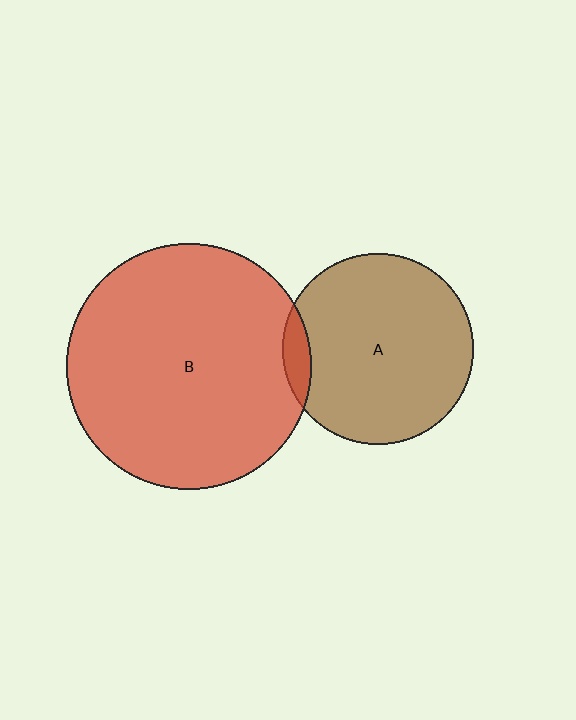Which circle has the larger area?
Circle B (red).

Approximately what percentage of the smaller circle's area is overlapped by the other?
Approximately 5%.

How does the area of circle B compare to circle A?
Approximately 1.7 times.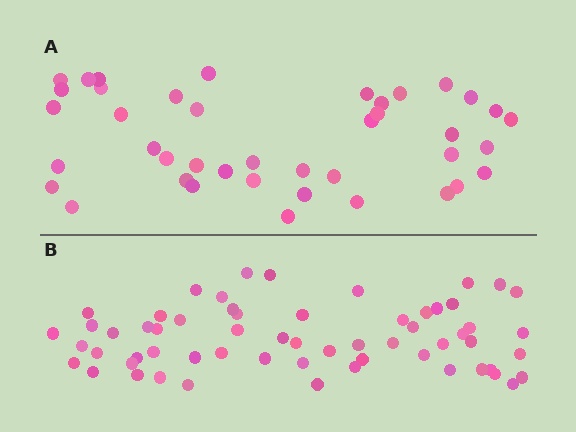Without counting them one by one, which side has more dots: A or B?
Region B (the bottom region) has more dots.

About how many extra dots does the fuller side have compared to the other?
Region B has approximately 20 more dots than region A.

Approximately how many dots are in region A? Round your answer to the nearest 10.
About 40 dots. (The exact count is 41, which rounds to 40.)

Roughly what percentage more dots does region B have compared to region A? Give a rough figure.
About 45% more.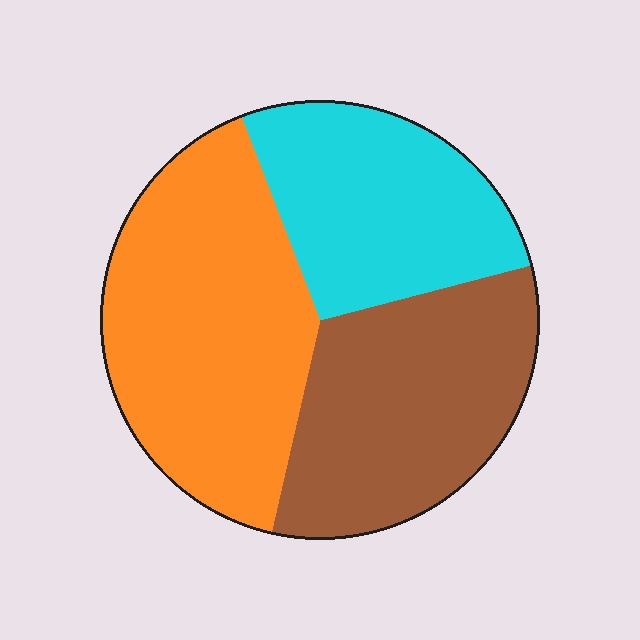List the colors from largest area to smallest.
From largest to smallest: orange, brown, cyan.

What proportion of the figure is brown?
Brown covers roughly 30% of the figure.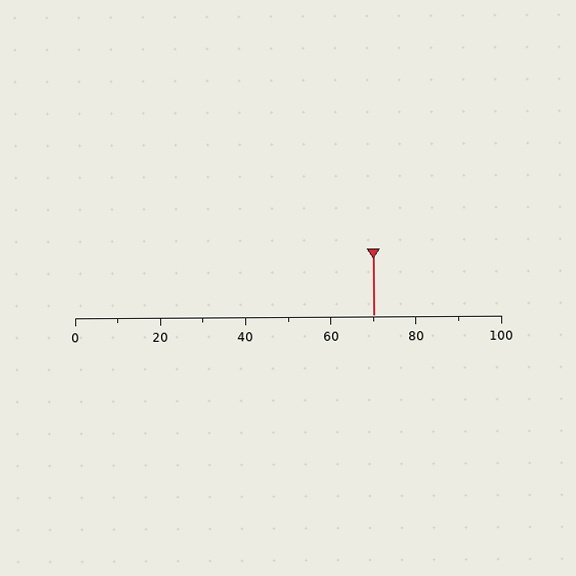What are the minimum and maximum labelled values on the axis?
The axis runs from 0 to 100.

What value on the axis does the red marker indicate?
The marker indicates approximately 70.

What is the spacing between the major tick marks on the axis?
The major ticks are spaced 20 apart.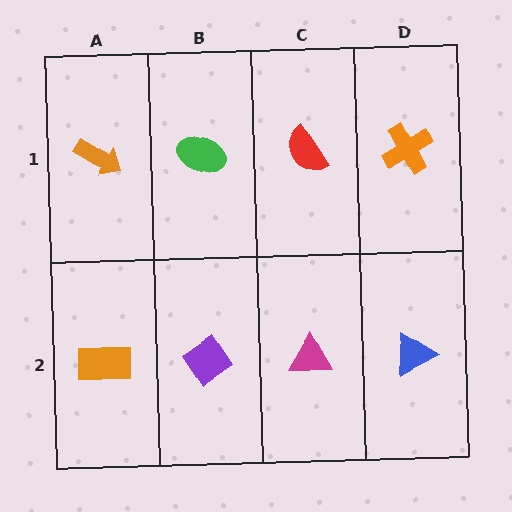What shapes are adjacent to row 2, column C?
A red semicircle (row 1, column C), a purple diamond (row 2, column B), a blue triangle (row 2, column D).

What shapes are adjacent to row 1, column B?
A purple diamond (row 2, column B), an orange arrow (row 1, column A), a red semicircle (row 1, column C).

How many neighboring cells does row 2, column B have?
3.